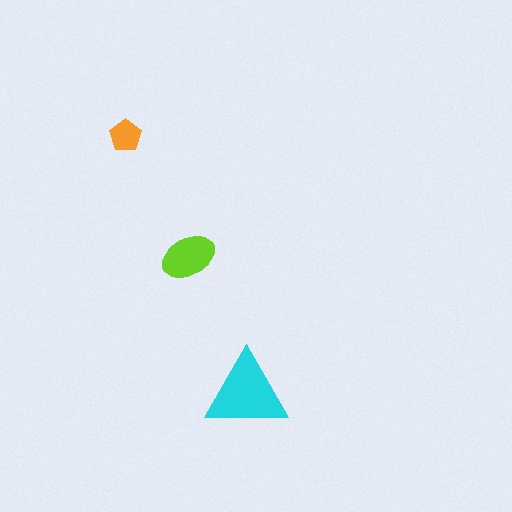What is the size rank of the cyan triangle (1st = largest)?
1st.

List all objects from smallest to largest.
The orange pentagon, the lime ellipse, the cyan triangle.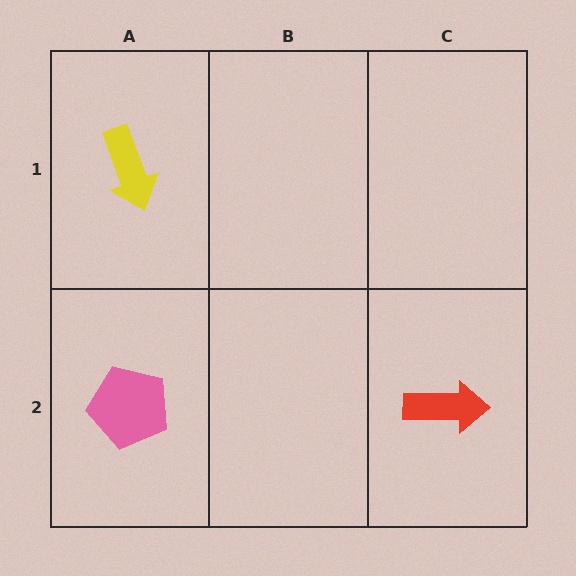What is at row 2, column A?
A pink pentagon.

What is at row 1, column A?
A yellow arrow.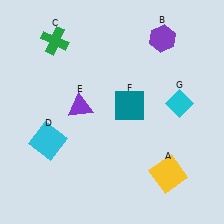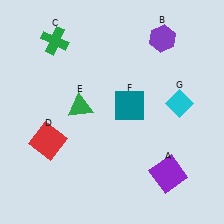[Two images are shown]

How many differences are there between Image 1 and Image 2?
There are 3 differences between the two images.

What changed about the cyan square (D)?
In Image 1, D is cyan. In Image 2, it changed to red.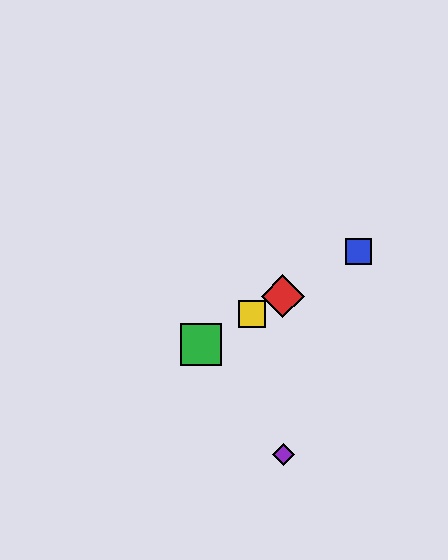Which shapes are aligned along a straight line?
The red diamond, the blue square, the green square, the yellow square are aligned along a straight line.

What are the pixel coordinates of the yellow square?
The yellow square is at (252, 314).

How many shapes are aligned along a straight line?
4 shapes (the red diamond, the blue square, the green square, the yellow square) are aligned along a straight line.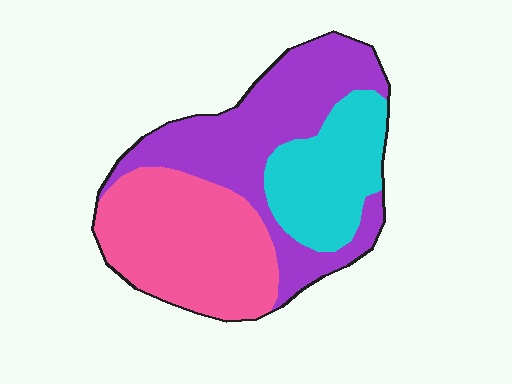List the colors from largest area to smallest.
From largest to smallest: purple, pink, cyan.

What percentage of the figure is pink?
Pink covers around 35% of the figure.